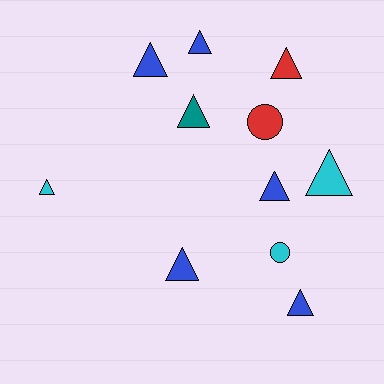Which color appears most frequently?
Blue, with 5 objects.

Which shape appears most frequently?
Triangle, with 9 objects.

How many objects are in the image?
There are 11 objects.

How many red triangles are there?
There is 1 red triangle.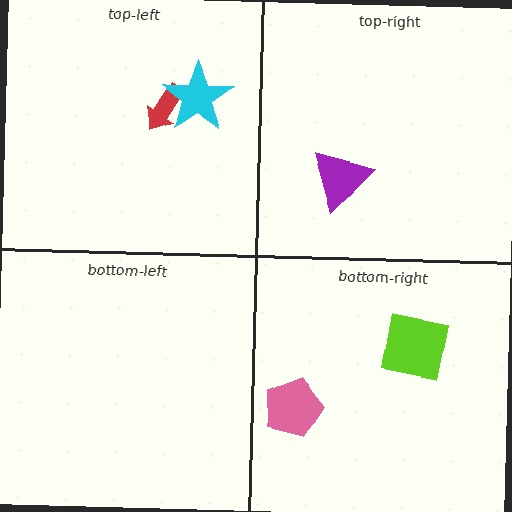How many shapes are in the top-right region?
1.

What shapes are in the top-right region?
The purple triangle.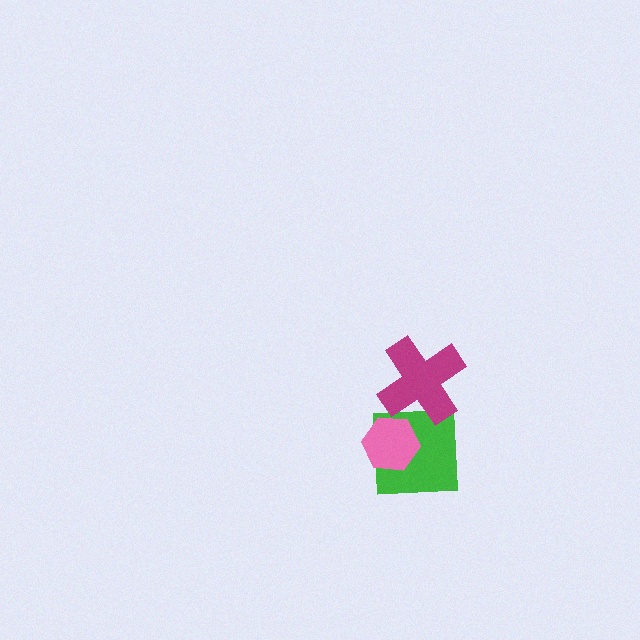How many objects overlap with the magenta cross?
1 object overlaps with the magenta cross.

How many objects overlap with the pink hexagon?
1 object overlaps with the pink hexagon.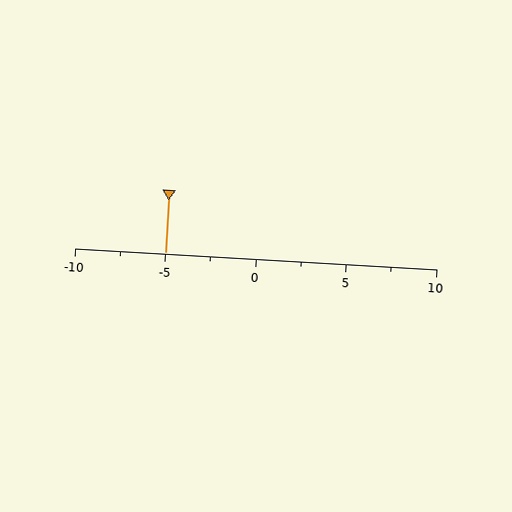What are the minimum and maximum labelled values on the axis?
The axis runs from -10 to 10.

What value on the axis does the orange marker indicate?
The marker indicates approximately -5.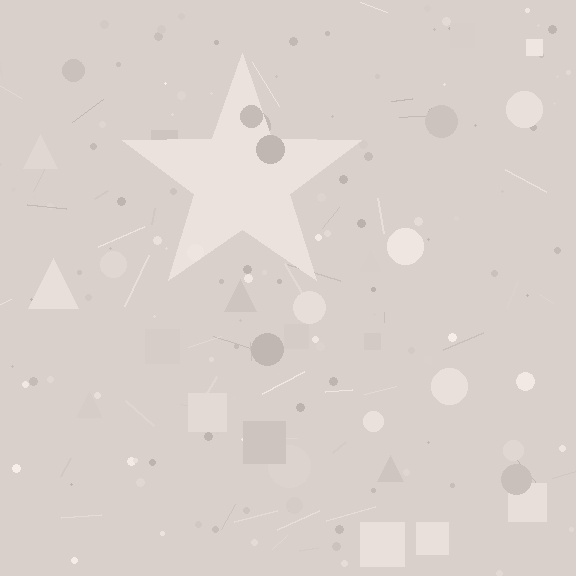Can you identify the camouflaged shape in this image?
The camouflaged shape is a star.